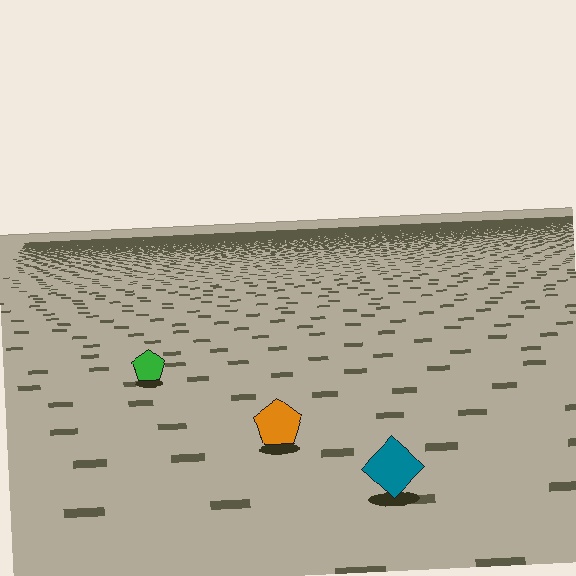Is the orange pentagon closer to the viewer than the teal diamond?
No. The teal diamond is closer — you can tell from the texture gradient: the ground texture is coarser near it.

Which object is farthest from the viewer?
The green pentagon is farthest from the viewer. It appears smaller and the ground texture around it is denser.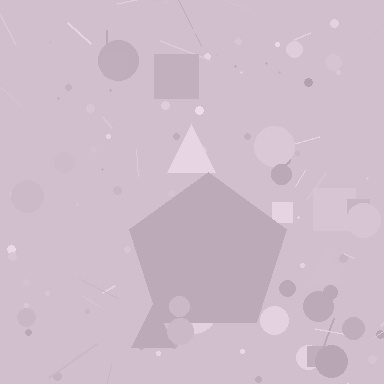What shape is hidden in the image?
A pentagon is hidden in the image.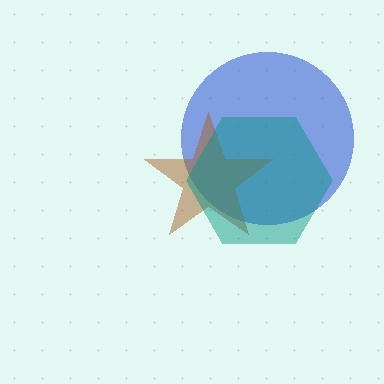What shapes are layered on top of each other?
The layered shapes are: a blue circle, a brown star, a teal hexagon.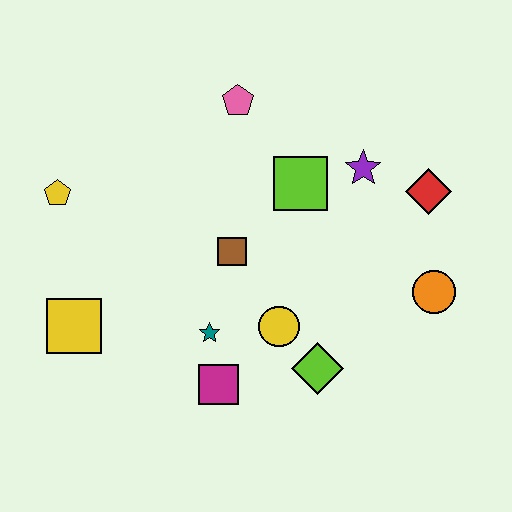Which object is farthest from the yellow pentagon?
The orange circle is farthest from the yellow pentagon.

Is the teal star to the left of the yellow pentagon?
No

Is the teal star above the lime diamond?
Yes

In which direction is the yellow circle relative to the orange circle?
The yellow circle is to the left of the orange circle.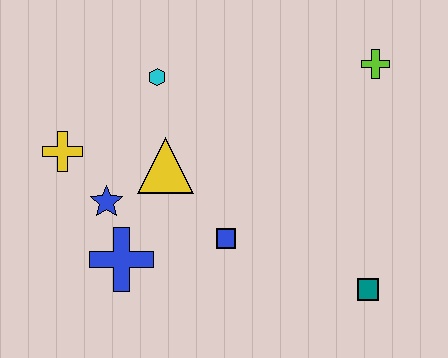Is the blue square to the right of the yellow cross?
Yes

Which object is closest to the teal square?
The blue square is closest to the teal square.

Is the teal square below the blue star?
Yes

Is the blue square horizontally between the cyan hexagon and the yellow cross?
No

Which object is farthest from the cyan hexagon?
The teal square is farthest from the cyan hexagon.